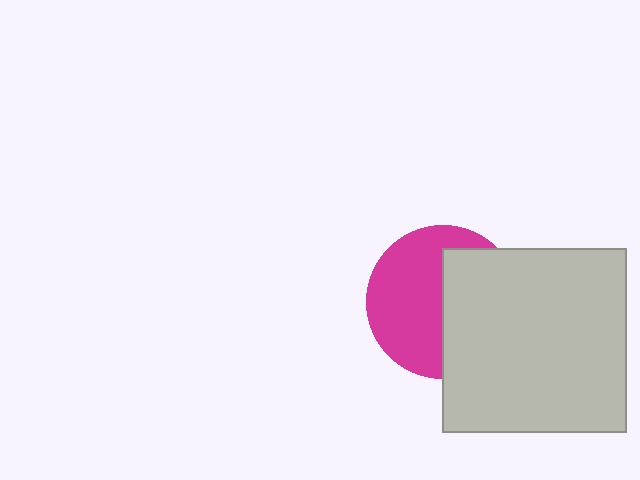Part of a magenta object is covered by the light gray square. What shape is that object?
It is a circle.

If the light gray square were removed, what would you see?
You would see the complete magenta circle.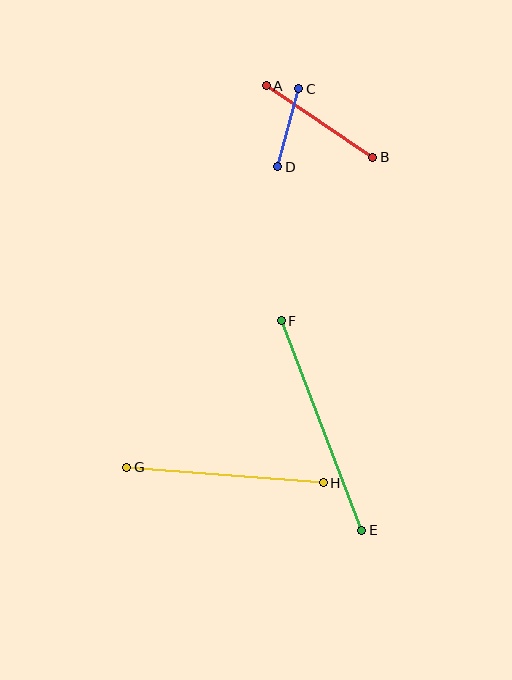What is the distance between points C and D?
The distance is approximately 81 pixels.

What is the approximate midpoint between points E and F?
The midpoint is at approximately (321, 426) pixels.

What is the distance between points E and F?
The distance is approximately 225 pixels.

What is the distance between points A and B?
The distance is approximately 128 pixels.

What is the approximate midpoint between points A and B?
The midpoint is at approximately (320, 121) pixels.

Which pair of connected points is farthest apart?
Points E and F are farthest apart.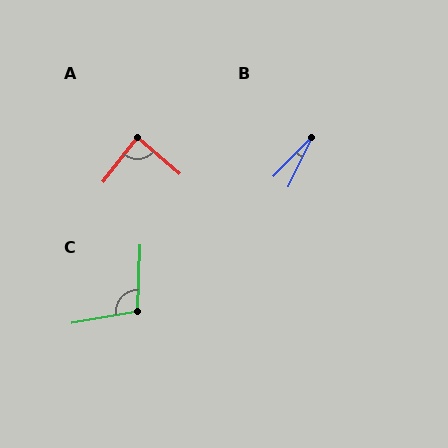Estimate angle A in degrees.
Approximately 88 degrees.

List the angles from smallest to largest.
B (18°), A (88°), C (102°).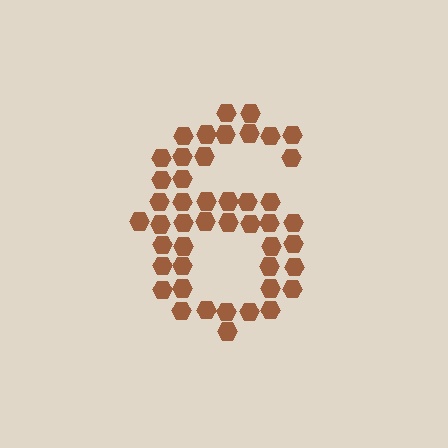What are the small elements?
The small elements are hexagons.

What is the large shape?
The large shape is the digit 6.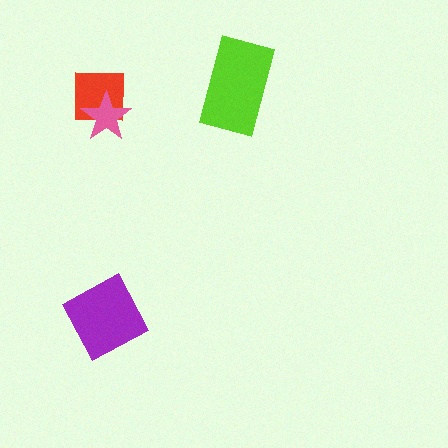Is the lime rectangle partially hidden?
No, no other shape covers it.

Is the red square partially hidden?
Yes, it is partially covered by another shape.